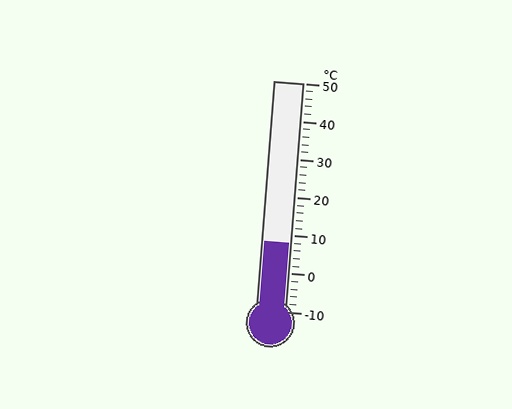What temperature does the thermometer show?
The thermometer shows approximately 8°C.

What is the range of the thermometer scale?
The thermometer scale ranges from -10°C to 50°C.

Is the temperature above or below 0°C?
The temperature is above 0°C.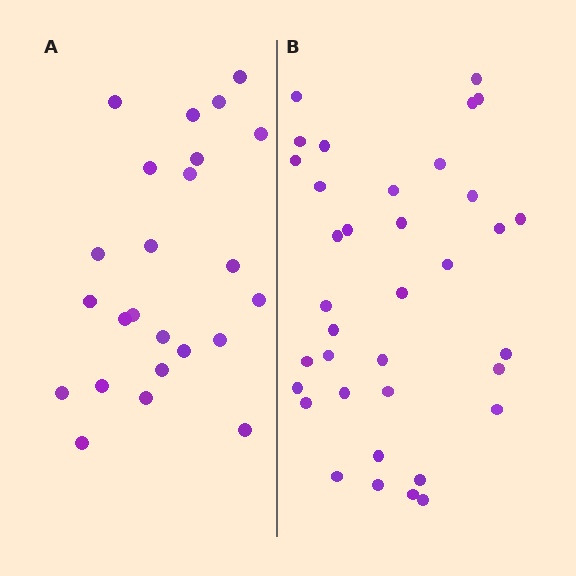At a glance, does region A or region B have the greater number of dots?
Region B (the right region) has more dots.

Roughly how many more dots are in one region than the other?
Region B has roughly 12 or so more dots than region A.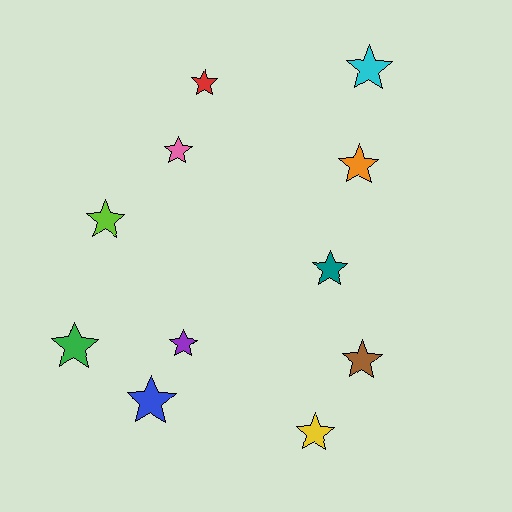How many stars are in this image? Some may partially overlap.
There are 11 stars.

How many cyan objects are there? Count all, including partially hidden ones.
There is 1 cyan object.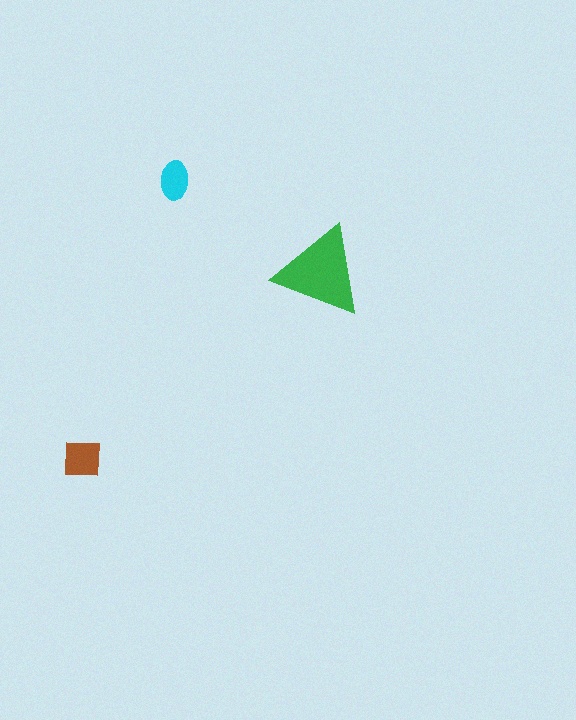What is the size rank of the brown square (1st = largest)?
2nd.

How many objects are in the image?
There are 3 objects in the image.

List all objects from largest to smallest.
The green triangle, the brown square, the cyan ellipse.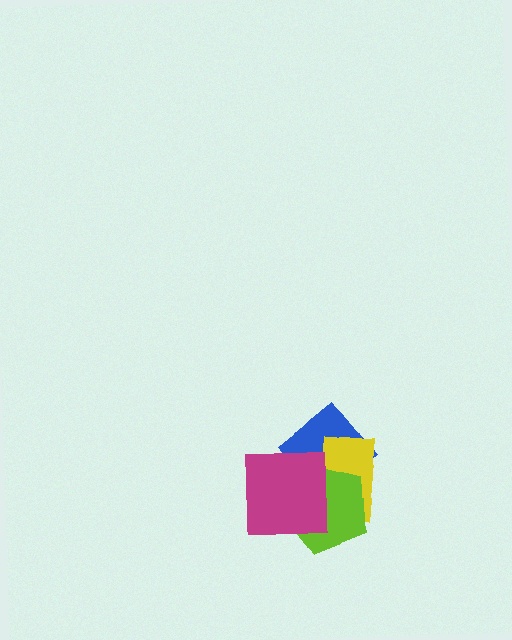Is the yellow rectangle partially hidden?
Yes, it is partially covered by another shape.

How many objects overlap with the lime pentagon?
3 objects overlap with the lime pentagon.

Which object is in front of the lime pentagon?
The magenta square is in front of the lime pentagon.